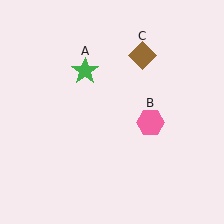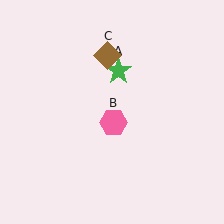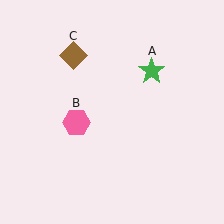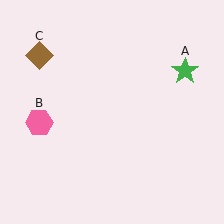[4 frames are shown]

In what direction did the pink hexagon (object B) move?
The pink hexagon (object B) moved left.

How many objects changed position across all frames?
3 objects changed position: green star (object A), pink hexagon (object B), brown diamond (object C).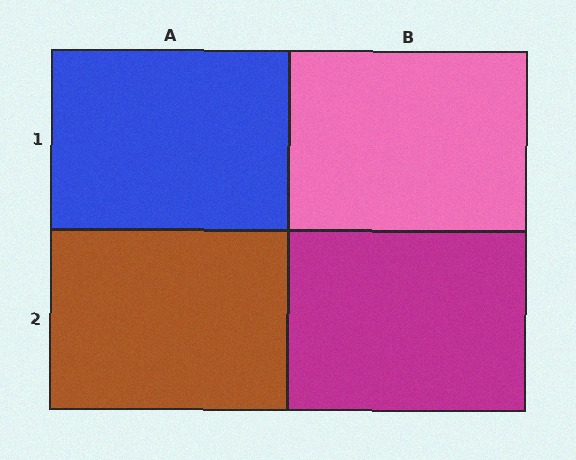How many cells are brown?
1 cell is brown.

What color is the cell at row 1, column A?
Blue.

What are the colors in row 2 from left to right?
Brown, magenta.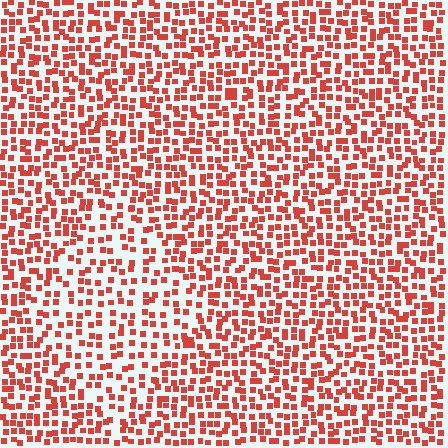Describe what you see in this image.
The image contains small red elements arranged at two different densities. A diamond-shaped region is visible where the elements are less densely packed than the surrounding area.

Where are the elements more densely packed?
The elements are more densely packed outside the diamond boundary.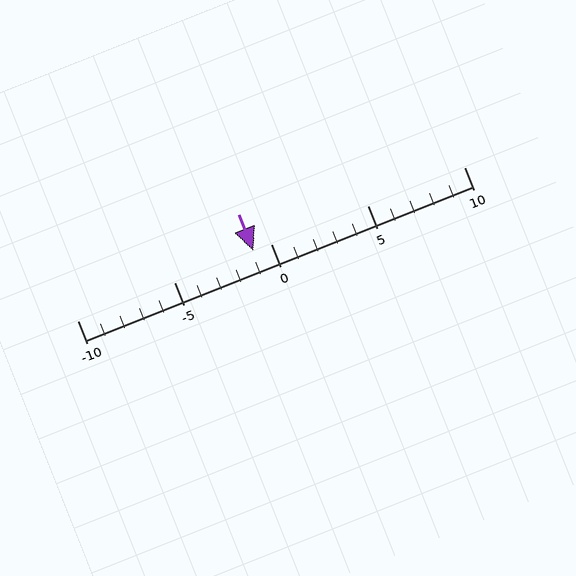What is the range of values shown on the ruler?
The ruler shows values from -10 to 10.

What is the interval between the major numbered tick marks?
The major tick marks are spaced 5 units apart.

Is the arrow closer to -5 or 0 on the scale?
The arrow is closer to 0.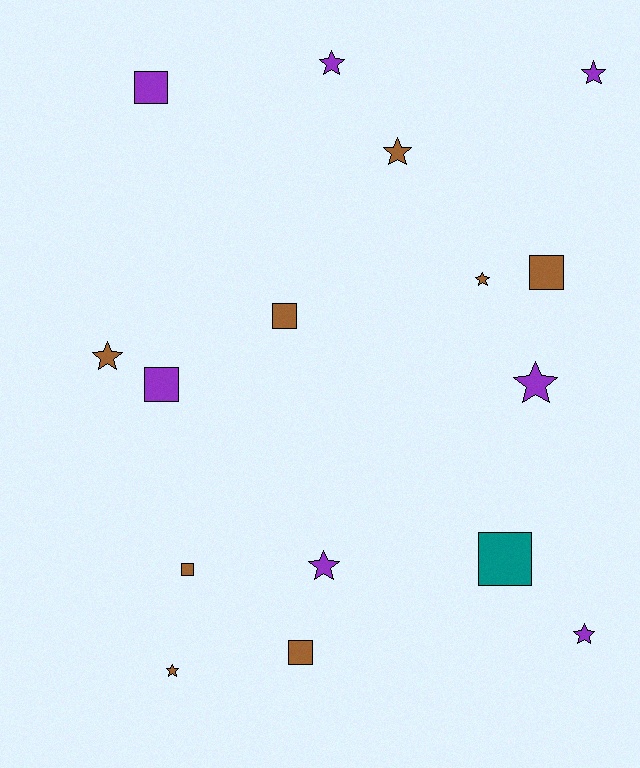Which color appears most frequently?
Brown, with 8 objects.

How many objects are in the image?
There are 16 objects.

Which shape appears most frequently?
Star, with 9 objects.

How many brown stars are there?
There are 4 brown stars.